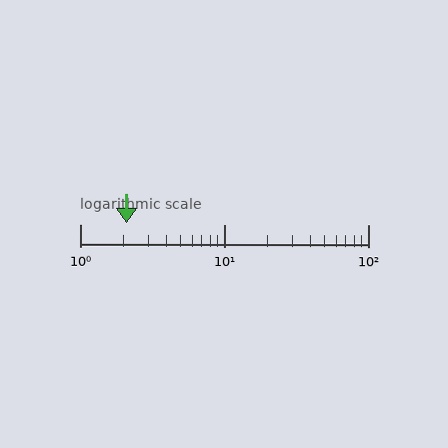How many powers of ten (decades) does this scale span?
The scale spans 2 decades, from 1 to 100.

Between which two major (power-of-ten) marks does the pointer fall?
The pointer is between 1 and 10.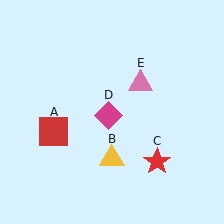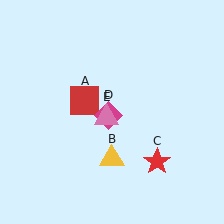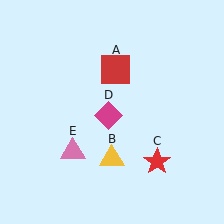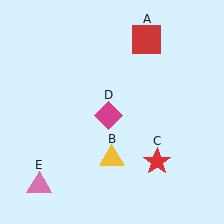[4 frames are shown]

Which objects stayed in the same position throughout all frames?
Yellow triangle (object B) and red star (object C) and magenta diamond (object D) remained stationary.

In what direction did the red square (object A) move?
The red square (object A) moved up and to the right.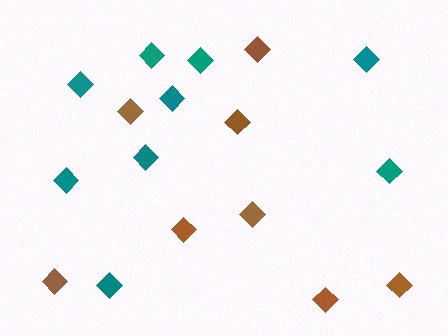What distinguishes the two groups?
There are 2 groups: one group of brown diamonds (8) and one group of teal diamonds (9).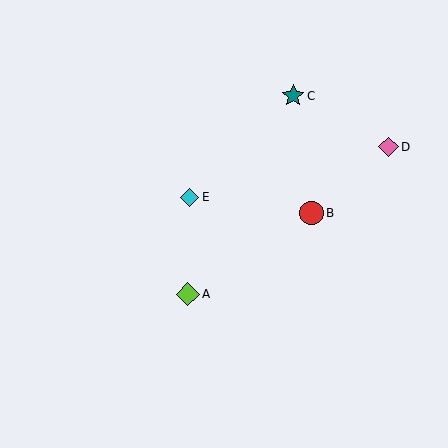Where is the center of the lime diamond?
The center of the lime diamond is at (188, 294).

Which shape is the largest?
The red circle (labeled B) is the largest.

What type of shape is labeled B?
Shape B is a red circle.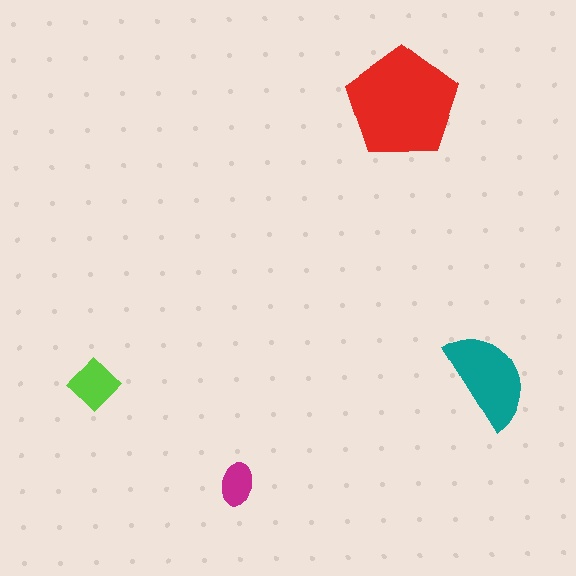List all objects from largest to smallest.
The red pentagon, the teal semicircle, the lime diamond, the magenta ellipse.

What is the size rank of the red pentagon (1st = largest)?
1st.